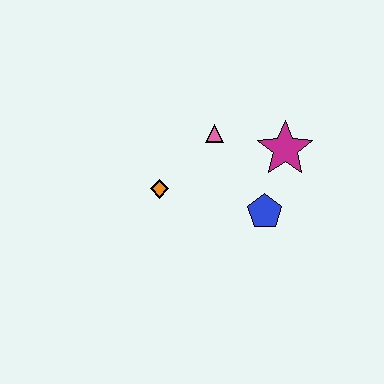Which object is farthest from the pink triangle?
The blue pentagon is farthest from the pink triangle.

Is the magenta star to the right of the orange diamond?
Yes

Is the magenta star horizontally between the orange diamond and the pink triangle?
No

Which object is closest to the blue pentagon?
The magenta star is closest to the blue pentagon.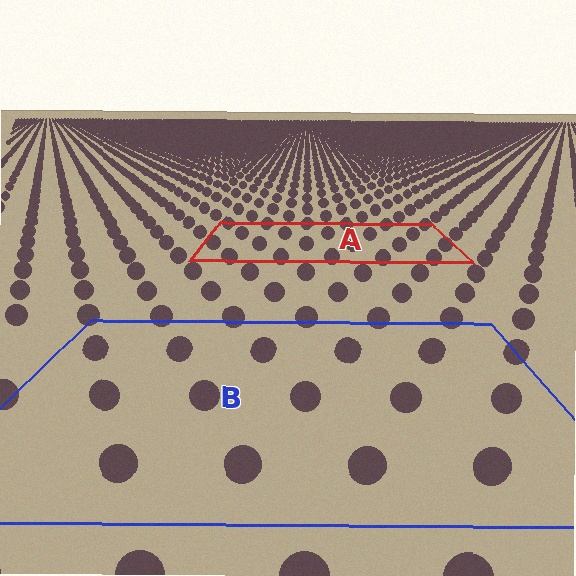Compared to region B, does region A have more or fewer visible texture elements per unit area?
Region A has more texture elements per unit area — they are packed more densely because it is farther away.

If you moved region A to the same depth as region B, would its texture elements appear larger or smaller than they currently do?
They would appear larger. At a closer depth, the same texture elements are projected at a bigger on-screen size.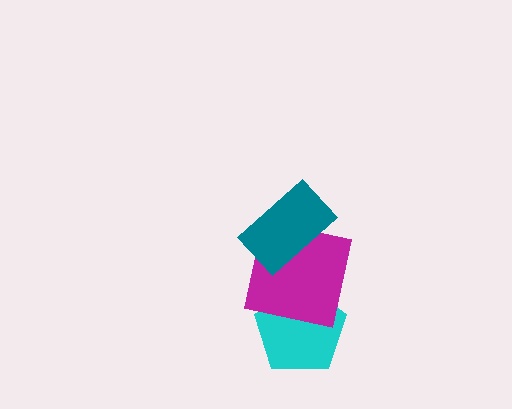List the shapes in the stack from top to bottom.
From top to bottom: the teal rectangle, the magenta square, the cyan pentagon.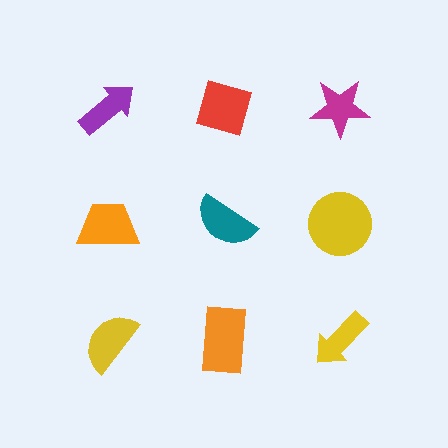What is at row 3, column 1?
A yellow semicircle.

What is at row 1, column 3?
A magenta star.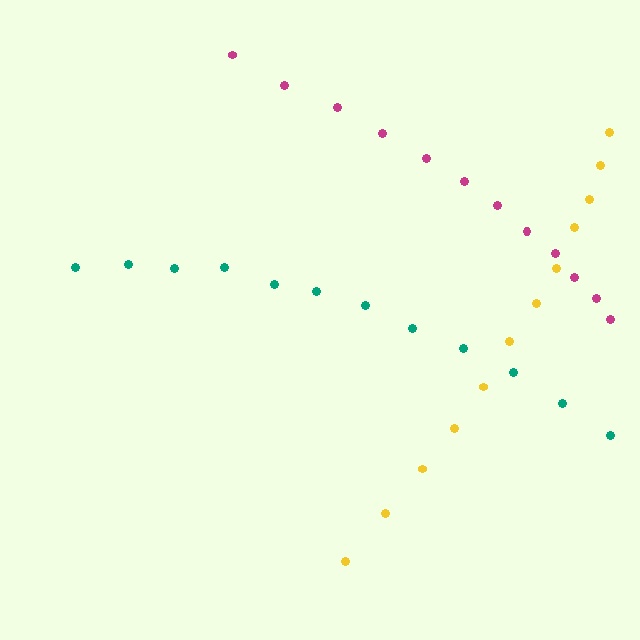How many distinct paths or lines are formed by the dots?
There are 3 distinct paths.